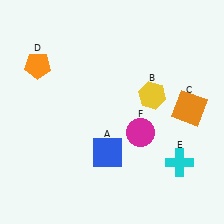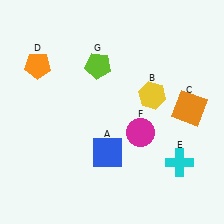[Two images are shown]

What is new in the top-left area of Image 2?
A lime pentagon (G) was added in the top-left area of Image 2.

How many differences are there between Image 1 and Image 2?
There is 1 difference between the two images.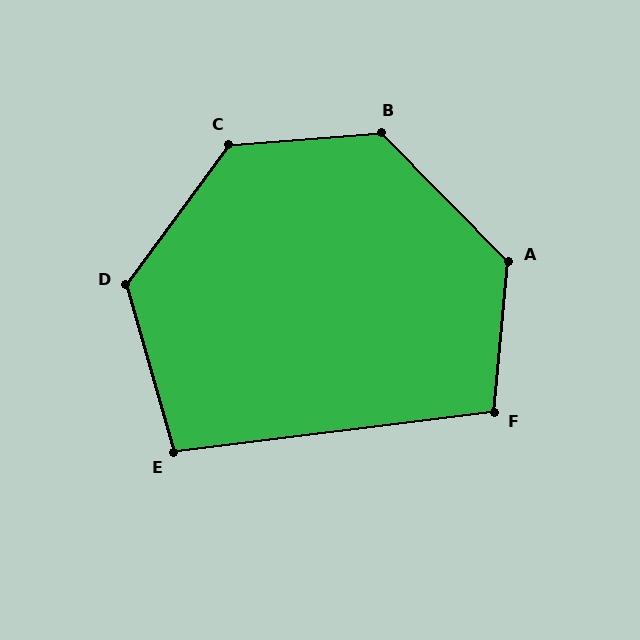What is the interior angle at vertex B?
Approximately 130 degrees (obtuse).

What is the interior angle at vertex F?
Approximately 103 degrees (obtuse).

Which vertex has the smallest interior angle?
E, at approximately 99 degrees.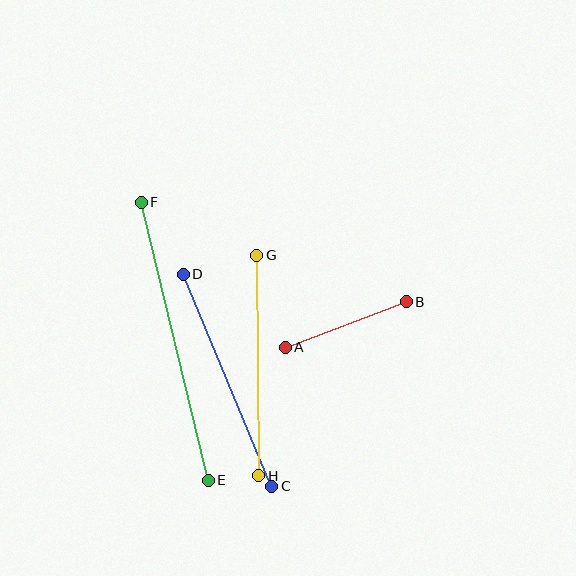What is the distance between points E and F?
The distance is approximately 286 pixels.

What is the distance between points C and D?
The distance is approximately 230 pixels.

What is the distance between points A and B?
The distance is approximately 129 pixels.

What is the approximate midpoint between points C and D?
The midpoint is at approximately (227, 380) pixels.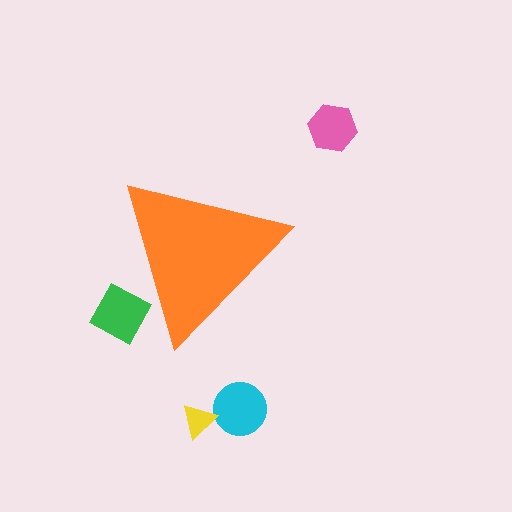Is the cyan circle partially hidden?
No, the cyan circle is fully visible.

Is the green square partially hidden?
Yes, the green square is partially hidden behind the orange triangle.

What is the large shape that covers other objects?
An orange triangle.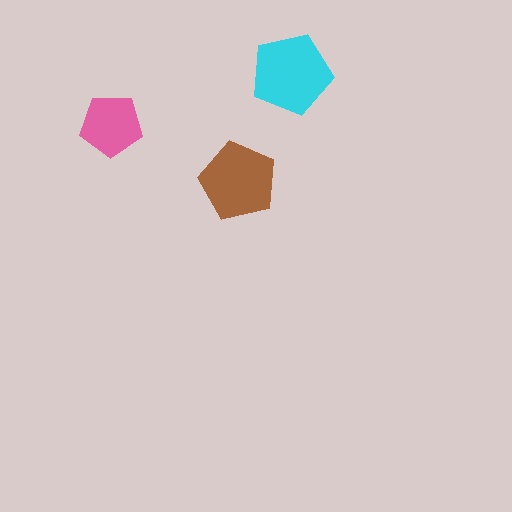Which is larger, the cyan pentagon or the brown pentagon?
The cyan one.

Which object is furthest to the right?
The cyan pentagon is rightmost.